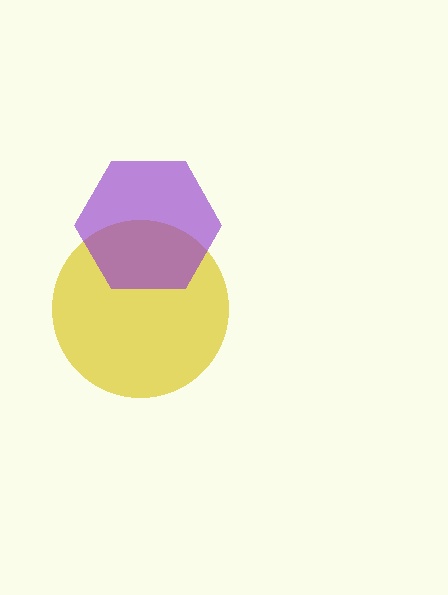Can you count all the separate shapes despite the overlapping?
Yes, there are 2 separate shapes.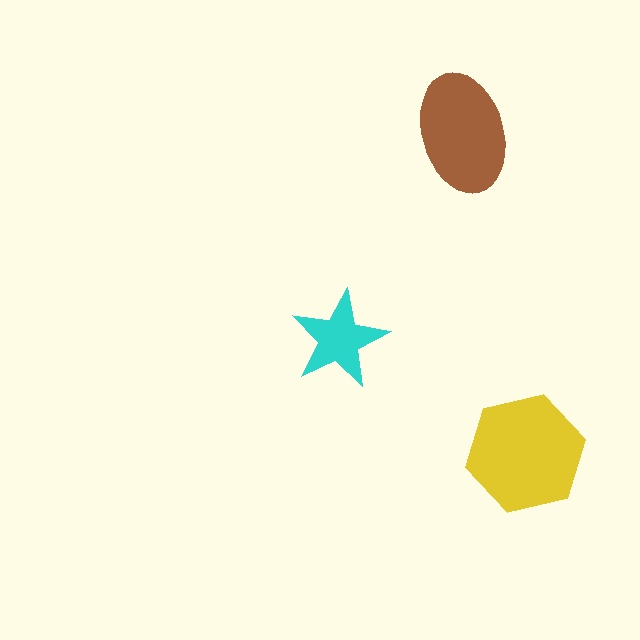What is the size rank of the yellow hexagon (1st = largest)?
1st.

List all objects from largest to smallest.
The yellow hexagon, the brown ellipse, the cyan star.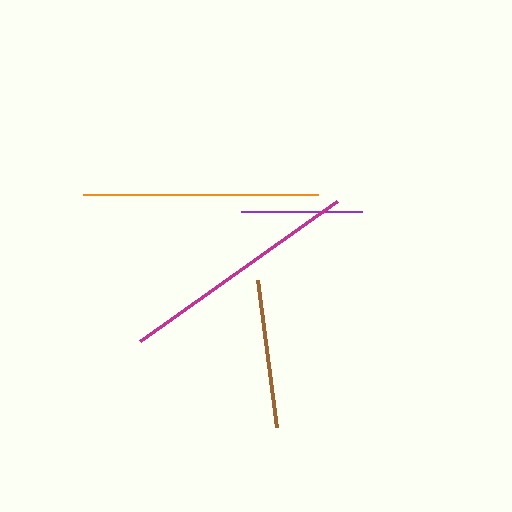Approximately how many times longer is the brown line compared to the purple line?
The brown line is approximately 1.2 times the length of the purple line.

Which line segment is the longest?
The magenta line is the longest at approximately 241 pixels.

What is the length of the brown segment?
The brown segment is approximately 148 pixels long.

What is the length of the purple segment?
The purple segment is approximately 121 pixels long.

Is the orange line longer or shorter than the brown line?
The orange line is longer than the brown line.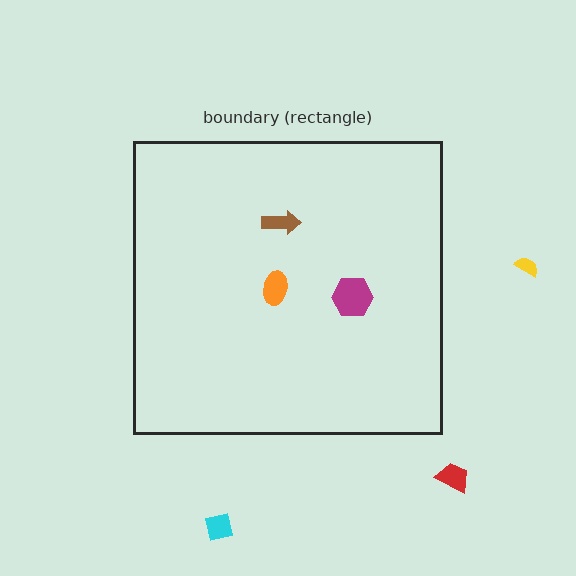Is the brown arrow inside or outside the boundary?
Inside.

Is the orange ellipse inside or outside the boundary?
Inside.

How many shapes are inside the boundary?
3 inside, 3 outside.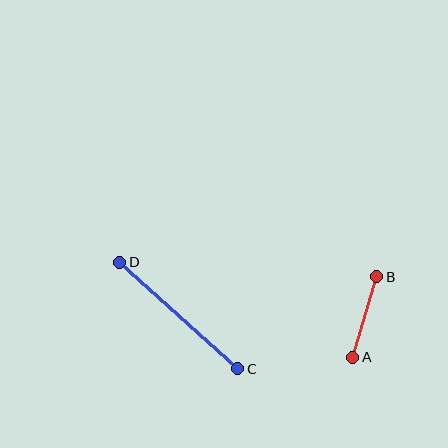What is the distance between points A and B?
The distance is approximately 84 pixels.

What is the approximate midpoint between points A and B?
The midpoint is at approximately (365, 317) pixels.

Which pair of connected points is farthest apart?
Points C and D are farthest apart.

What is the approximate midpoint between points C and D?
The midpoint is at approximately (179, 315) pixels.